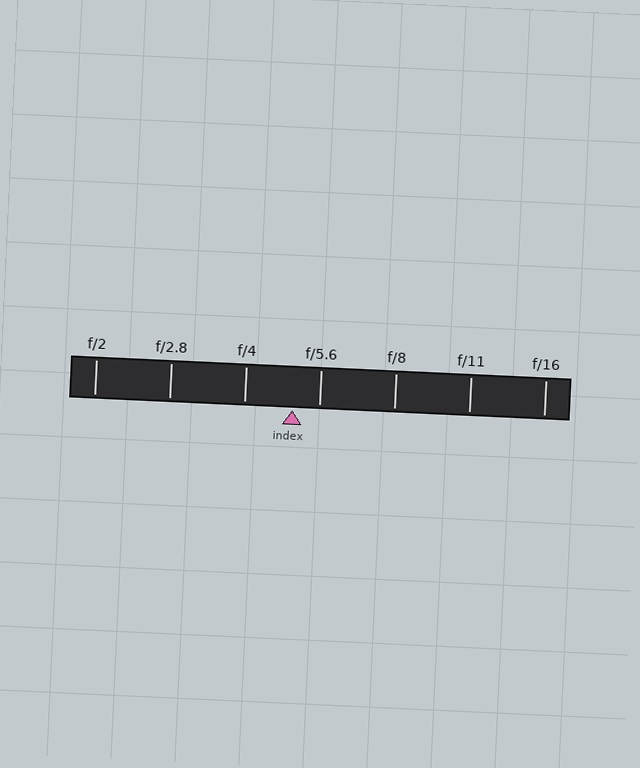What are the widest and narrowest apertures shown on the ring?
The widest aperture shown is f/2 and the narrowest is f/16.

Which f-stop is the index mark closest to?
The index mark is closest to f/5.6.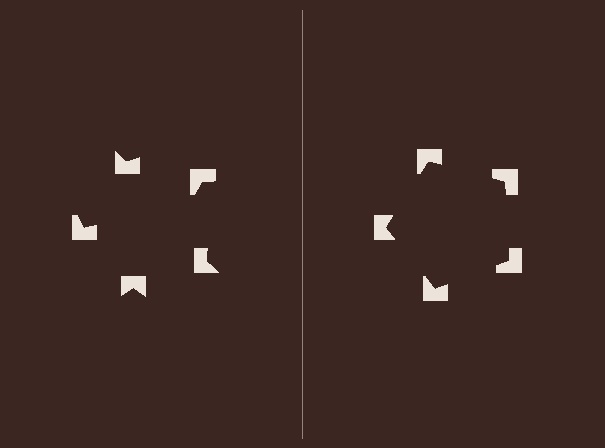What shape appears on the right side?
An illusory pentagon.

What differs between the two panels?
The notched squares are positioned identically on both sides; only the wedge orientations differ. On the right they align to a pentagon; on the left they are misaligned.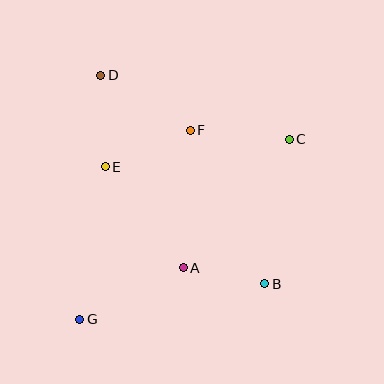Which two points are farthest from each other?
Points C and G are farthest from each other.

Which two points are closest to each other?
Points A and B are closest to each other.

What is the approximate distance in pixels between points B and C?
The distance between B and C is approximately 146 pixels.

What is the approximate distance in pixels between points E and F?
The distance between E and F is approximately 93 pixels.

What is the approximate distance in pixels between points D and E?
The distance between D and E is approximately 91 pixels.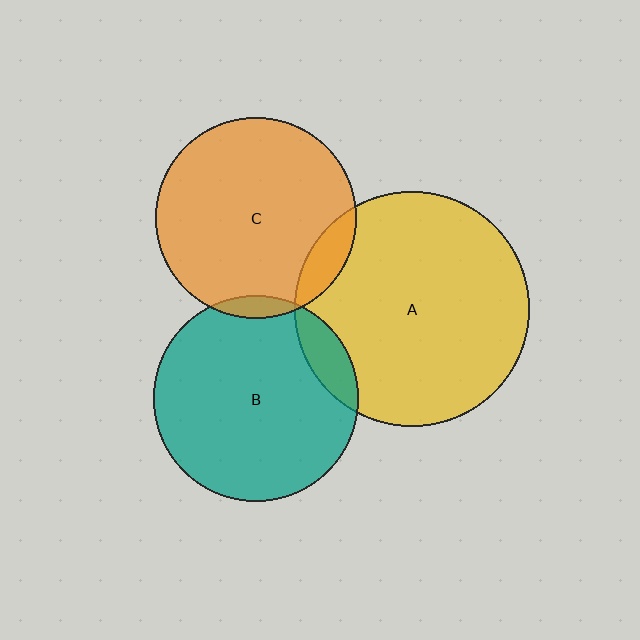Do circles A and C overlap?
Yes.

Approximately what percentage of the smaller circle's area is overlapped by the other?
Approximately 10%.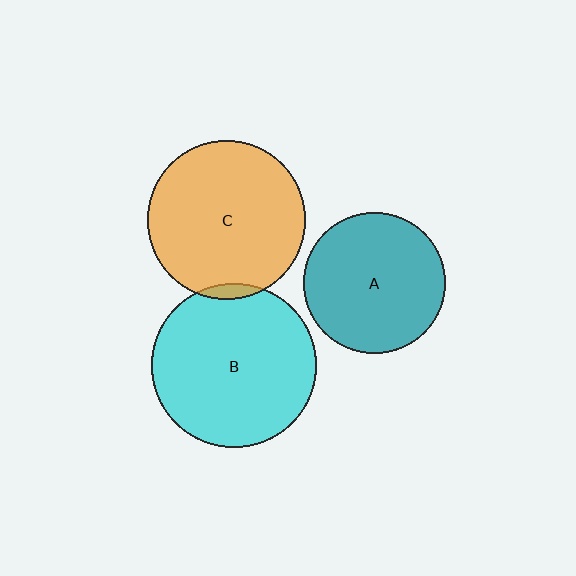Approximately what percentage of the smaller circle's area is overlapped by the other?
Approximately 5%.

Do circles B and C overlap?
Yes.